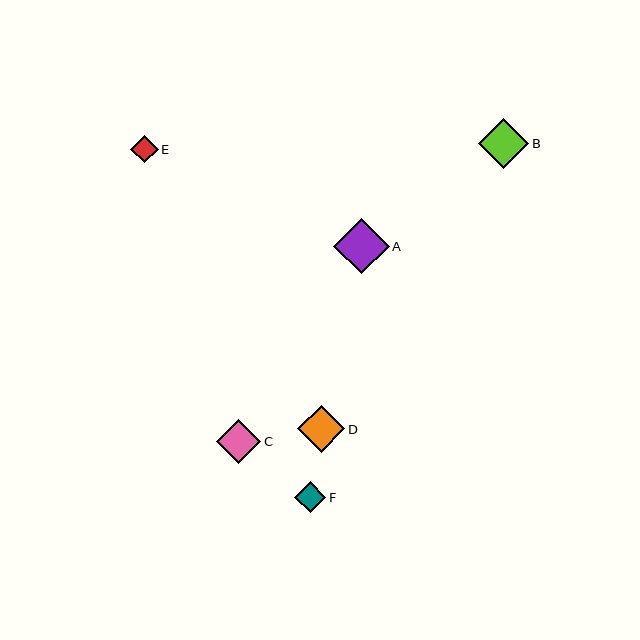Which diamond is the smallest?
Diamond E is the smallest with a size of approximately 28 pixels.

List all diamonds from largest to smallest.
From largest to smallest: A, B, D, C, F, E.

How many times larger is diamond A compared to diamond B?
Diamond A is approximately 1.1 times the size of diamond B.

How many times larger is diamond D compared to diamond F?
Diamond D is approximately 1.5 times the size of diamond F.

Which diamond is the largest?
Diamond A is the largest with a size of approximately 56 pixels.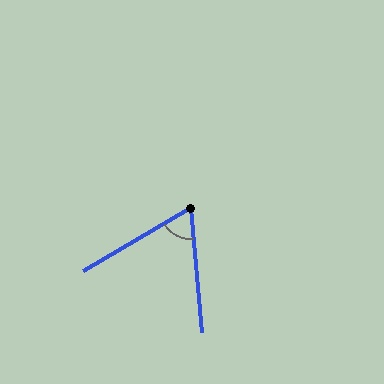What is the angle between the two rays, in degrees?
Approximately 64 degrees.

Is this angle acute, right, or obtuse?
It is acute.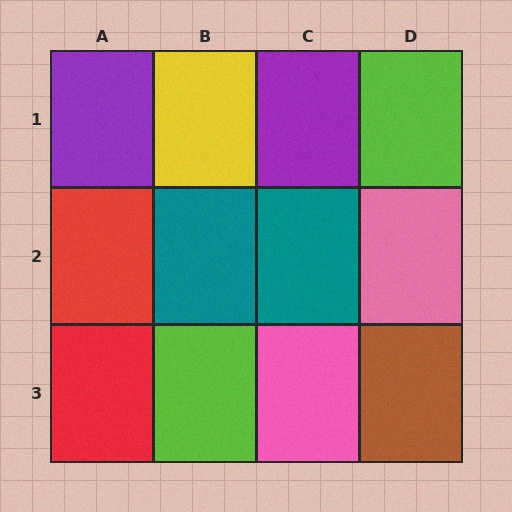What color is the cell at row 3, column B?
Lime.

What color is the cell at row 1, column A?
Purple.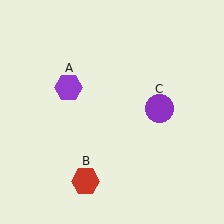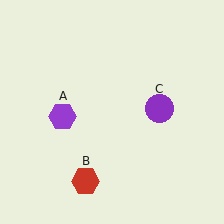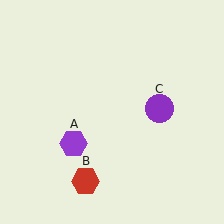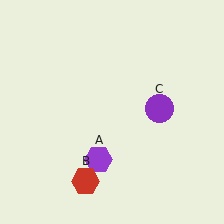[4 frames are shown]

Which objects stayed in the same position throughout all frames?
Red hexagon (object B) and purple circle (object C) remained stationary.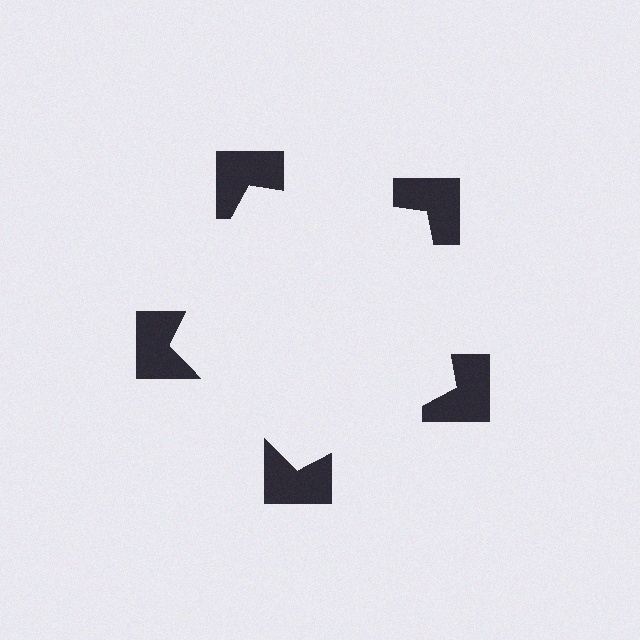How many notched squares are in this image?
There are 5 — one at each vertex of the illusory pentagon.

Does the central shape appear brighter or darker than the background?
It typically appears slightly brighter than the background, even though no actual brightness change is drawn.